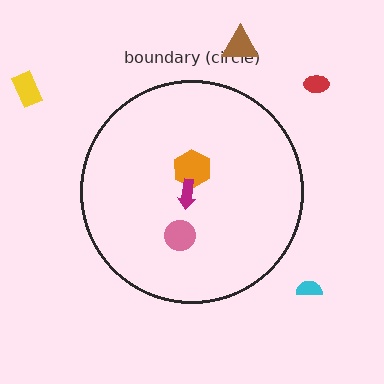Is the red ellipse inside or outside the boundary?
Outside.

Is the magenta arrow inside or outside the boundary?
Inside.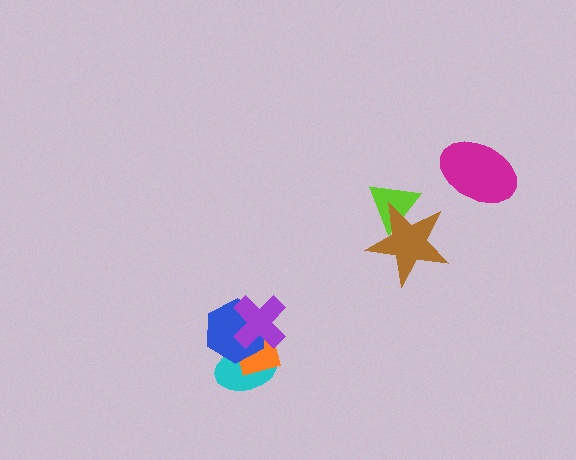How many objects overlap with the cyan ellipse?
3 objects overlap with the cyan ellipse.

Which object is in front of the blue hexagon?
The purple cross is in front of the blue hexagon.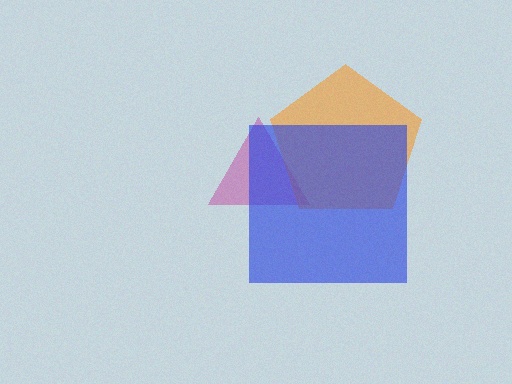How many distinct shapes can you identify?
There are 3 distinct shapes: a magenta triangle, an orange pentagon, a blue square.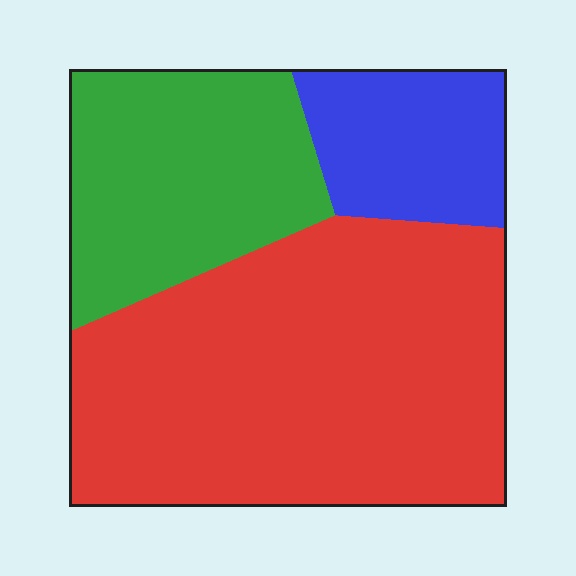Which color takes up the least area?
Blue, at roughly 15%.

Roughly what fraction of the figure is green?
Green takes up about one quarter (1/4) of the figure.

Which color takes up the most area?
Red, at roughly 60%.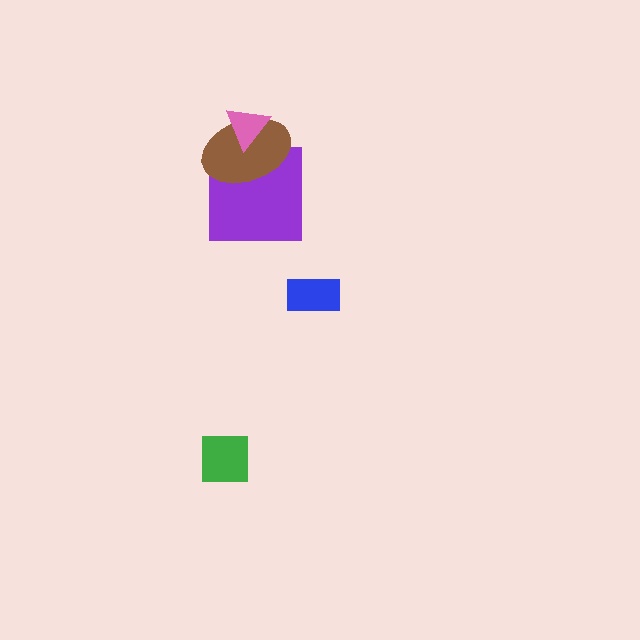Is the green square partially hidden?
No, no other shape covers it.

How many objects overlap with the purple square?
1 object overlaps with the purple square.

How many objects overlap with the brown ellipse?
2 objects overlap with the brown ellipse.